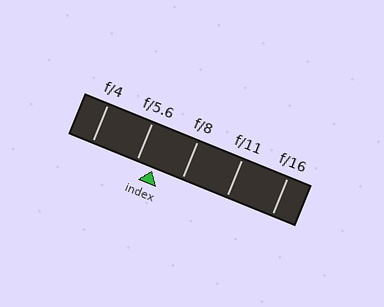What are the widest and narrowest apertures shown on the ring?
The widest aperture shown is f/4 and the narrowest is f/16.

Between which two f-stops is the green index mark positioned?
The index mark is between f/5.6 and f/8.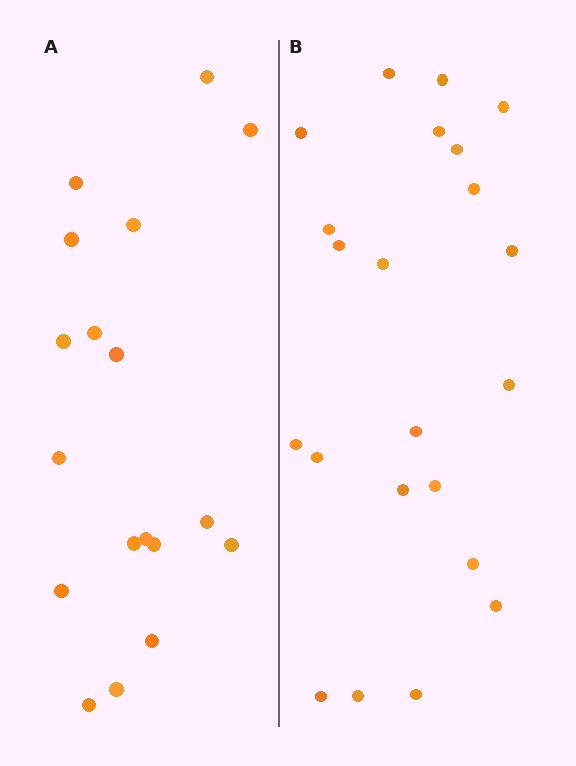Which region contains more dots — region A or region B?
Region B (the right region) has more dots.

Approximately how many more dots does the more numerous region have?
Region B has about 4 more dots than region A.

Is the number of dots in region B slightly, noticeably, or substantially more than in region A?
Region B has only slightly more — the two regions are fairly close. The ratio is roughly 1.2 to 1.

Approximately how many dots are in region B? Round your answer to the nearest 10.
About 20 dots. (The exact count is 22, which rounds to 20.)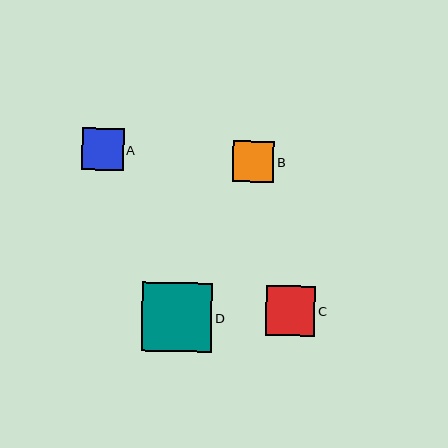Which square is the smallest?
Square B is the smallest with a size of approximately 42 pixels.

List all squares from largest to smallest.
From largest to smallest: D, C, A, B.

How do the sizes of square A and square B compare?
Square A and square B are approximately the same size.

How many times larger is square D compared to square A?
Square D is approximately 1.7 times the size of square A.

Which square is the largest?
Square D is the largest with a size of approximately 70 pixels.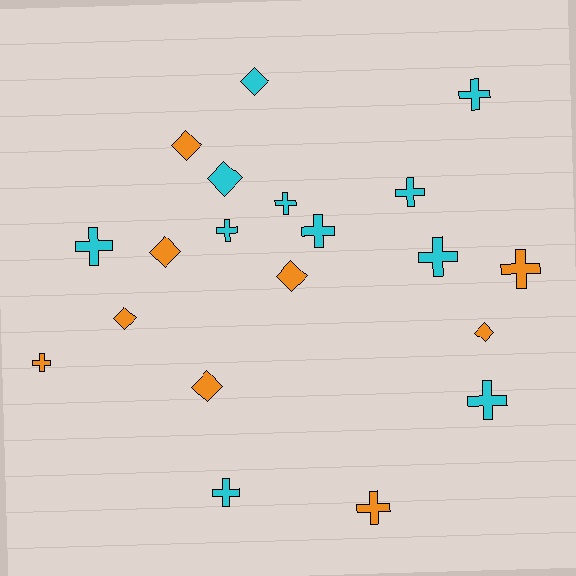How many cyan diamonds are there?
There are 2 cyan diamonds.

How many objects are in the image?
There are 20 objects.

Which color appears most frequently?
Cyan, with 11 objects.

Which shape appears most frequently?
Cross, with 12 objects.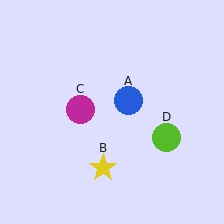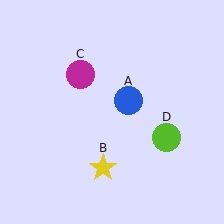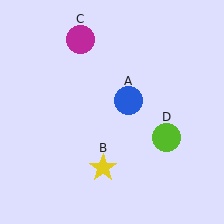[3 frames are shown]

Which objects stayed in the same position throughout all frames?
Blue circle (object A) and yellow star (object B) and lime circle (object D) remained stationary.